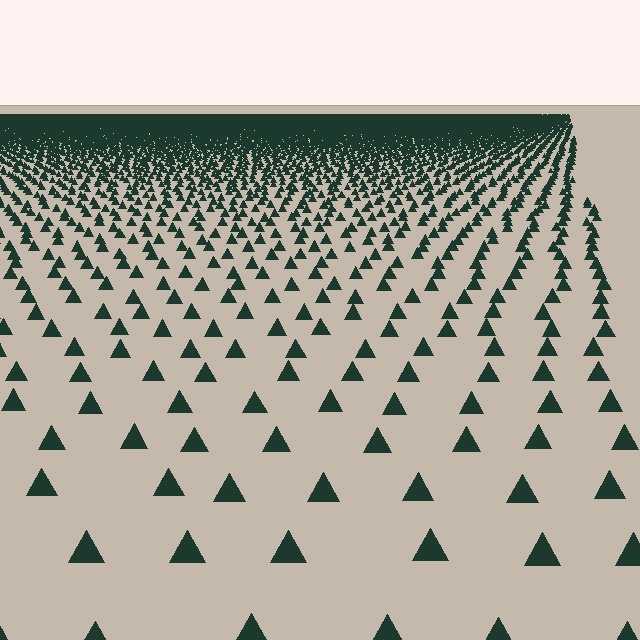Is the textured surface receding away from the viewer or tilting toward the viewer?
The surface is receding away from the viewer. Texture elements get smaller and denser toward the top.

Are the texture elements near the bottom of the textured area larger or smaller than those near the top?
Larger. Near the bottom, elements are closer to the viewer and appear at a bigger on-screen size.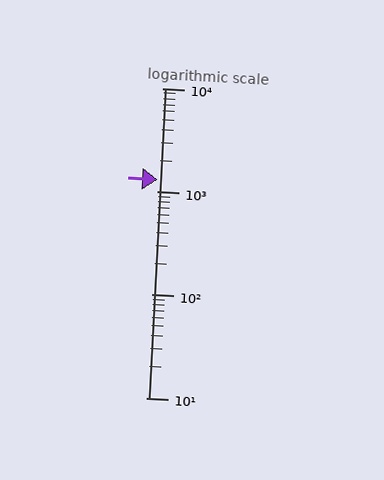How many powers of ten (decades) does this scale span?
The scale spans 3 decades, from 10 to 10000.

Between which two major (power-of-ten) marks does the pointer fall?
The pointer is between 1000 and 10000.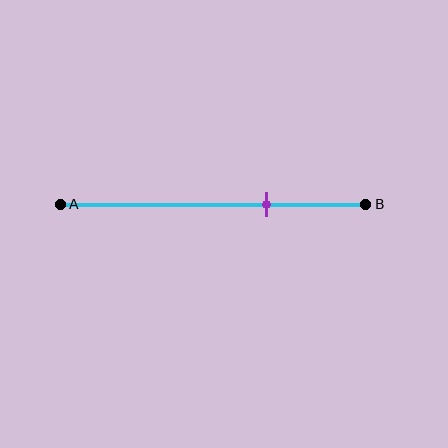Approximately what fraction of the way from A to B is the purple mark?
The purple mark is approximately 65% of the way from A to B.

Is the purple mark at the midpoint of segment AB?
No, the mark is at about 65% from A, not at the 50% midpoint.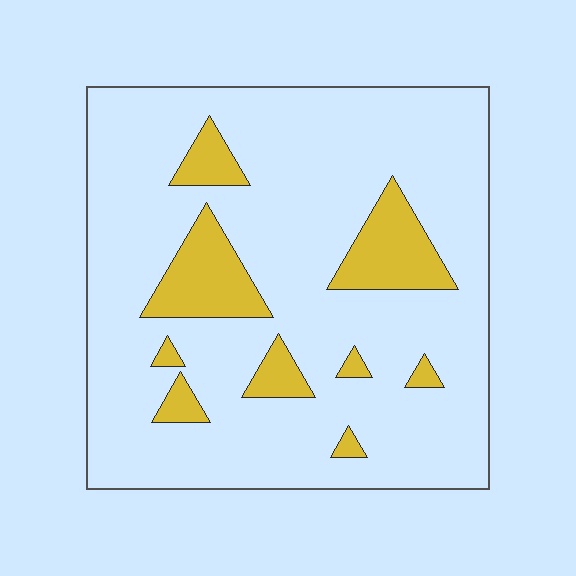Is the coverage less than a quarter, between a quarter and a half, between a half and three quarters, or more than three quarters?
Less than a quarter.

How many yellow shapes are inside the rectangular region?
9.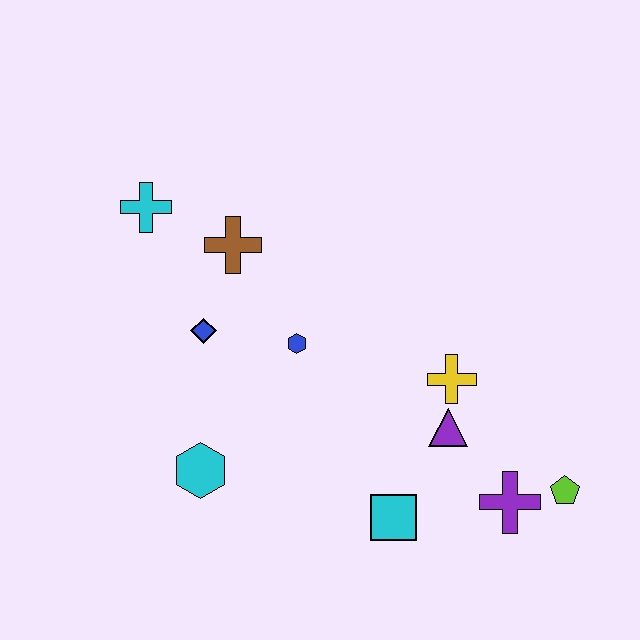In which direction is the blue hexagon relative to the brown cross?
The blue hexagon is below the brown cross.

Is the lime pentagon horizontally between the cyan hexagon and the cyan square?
No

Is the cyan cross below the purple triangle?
No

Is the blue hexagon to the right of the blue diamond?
Yes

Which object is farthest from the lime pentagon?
The cyan cross is farthest from the lime pentagon.